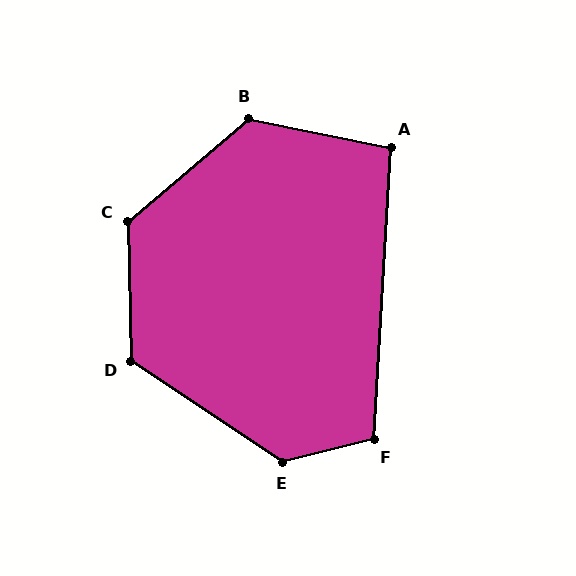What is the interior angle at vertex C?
Approximately 129 degrees (obtuse).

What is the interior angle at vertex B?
Approximately 128 degrees (obtuse).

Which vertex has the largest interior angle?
E, at approximately 133 degrees.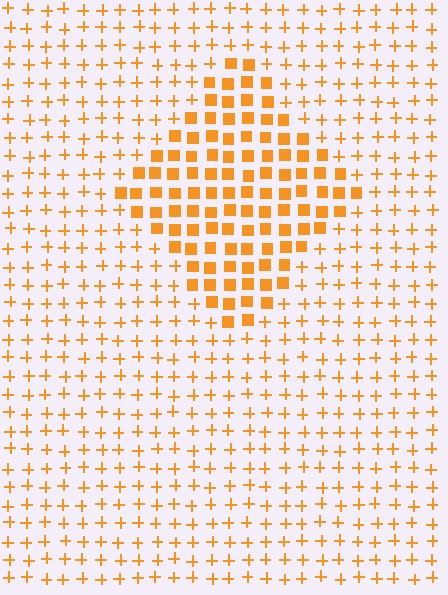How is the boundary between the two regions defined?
The boundary is defined by a change in element shape: squares inside vs. plus signs outside. All elements share the same color and spacing.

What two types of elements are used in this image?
The image uses squares inside the diamond region and plus signs outside it.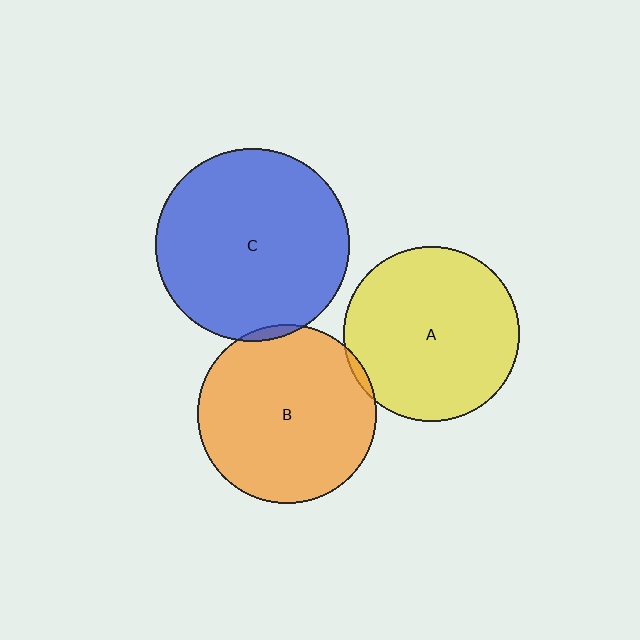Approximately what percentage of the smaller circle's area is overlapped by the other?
Approximately 5%.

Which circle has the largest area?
Circle C (blue).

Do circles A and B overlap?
Yes.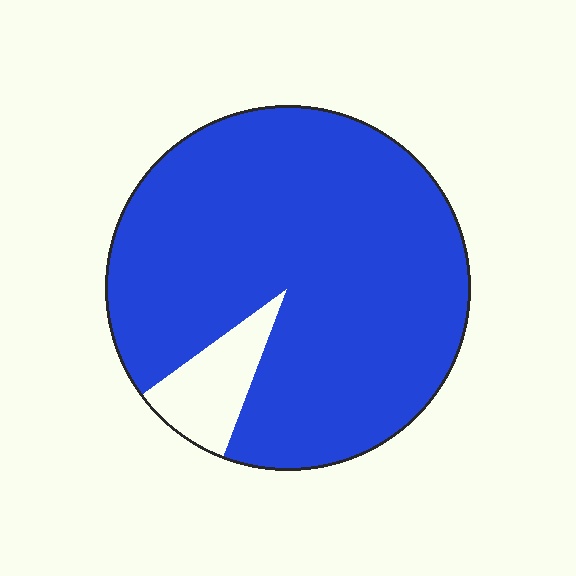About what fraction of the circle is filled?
About nine tenths (9/10).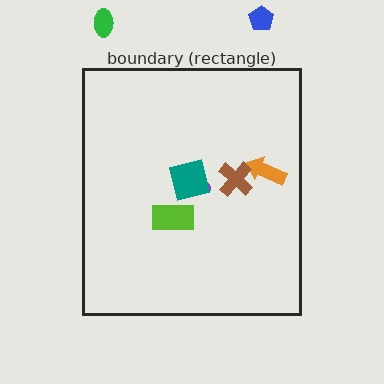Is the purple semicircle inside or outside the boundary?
Inside.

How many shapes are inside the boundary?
5 inside, 2 outside.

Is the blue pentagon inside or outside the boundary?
Outside.